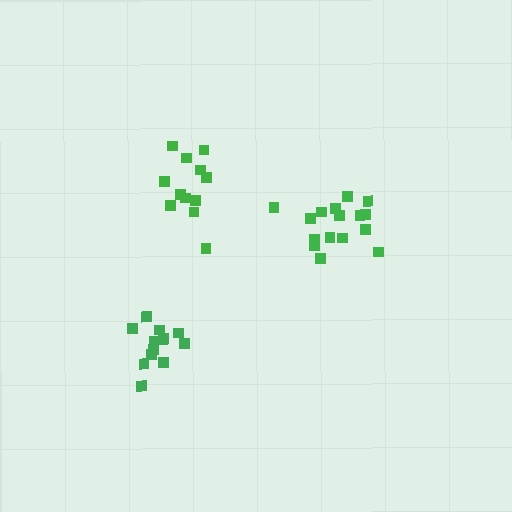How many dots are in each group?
Group 1: 16 dots, Group 2: 13 dots, Group 3: 12 dots (41 total).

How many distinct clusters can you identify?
There are 3 distinct clusters.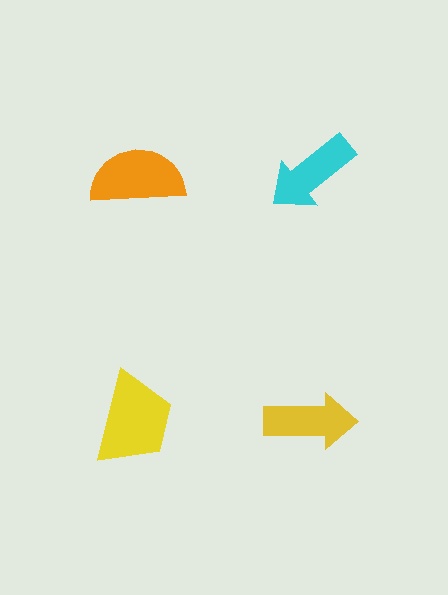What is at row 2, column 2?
A yellow arrow.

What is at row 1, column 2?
A cyan arrow.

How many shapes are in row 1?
2 shapes.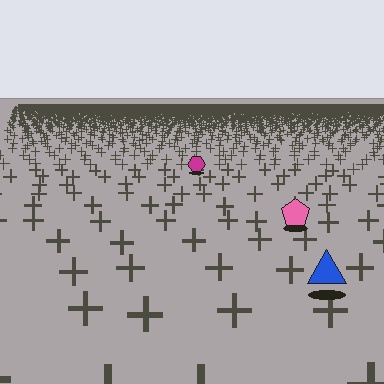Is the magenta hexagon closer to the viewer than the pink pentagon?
No. The pink pentagon is closer — you can tell from the texture gradient: the ground texture is coarser near it.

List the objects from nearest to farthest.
From nearest to farthest: the blue triangle, the pink pentagon, the magenta hexagon.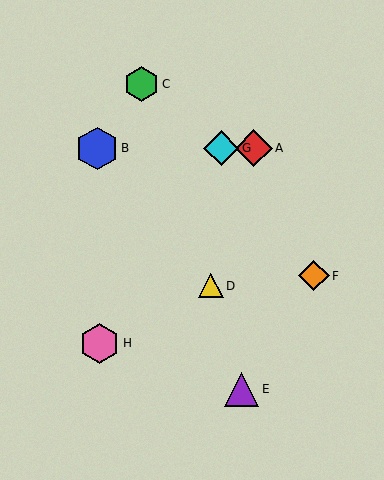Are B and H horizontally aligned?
No, B is at y≈148 and H is at y≈343.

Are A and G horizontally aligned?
Yes, both are at y≈148.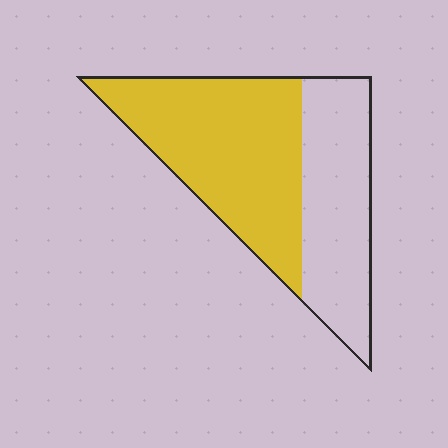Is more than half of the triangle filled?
Yes.